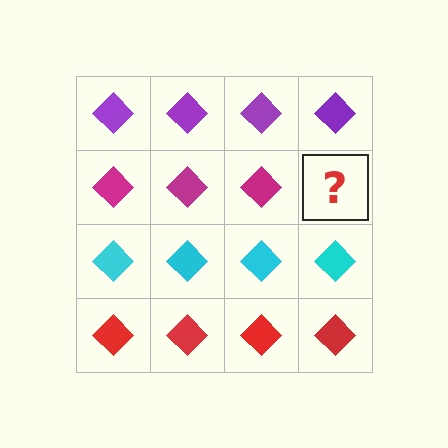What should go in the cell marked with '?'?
The missing cell should contain a magenta diamond.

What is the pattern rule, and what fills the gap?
The rule is that each row has a consistent color. The gap should be filled with a magenta diamond.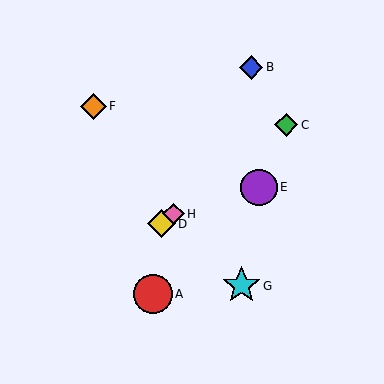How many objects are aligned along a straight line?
3 objects (C, D, H) are aligned along a straight line.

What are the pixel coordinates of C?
Object C is at (286, 125).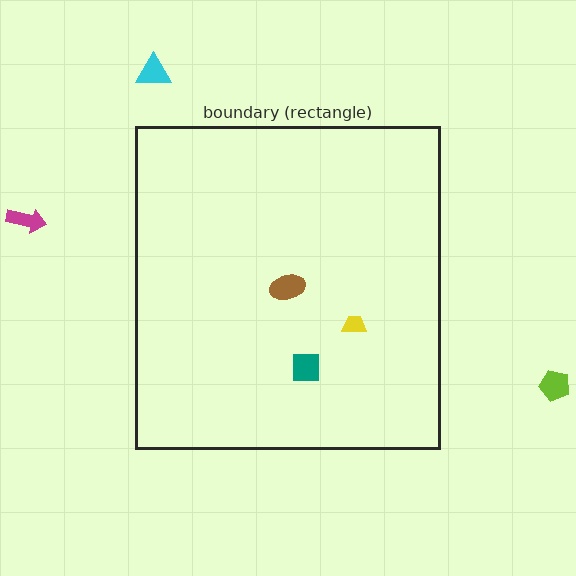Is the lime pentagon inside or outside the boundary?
Outside.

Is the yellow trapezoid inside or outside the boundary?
Inside.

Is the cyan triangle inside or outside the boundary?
Outside.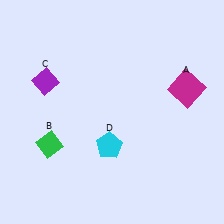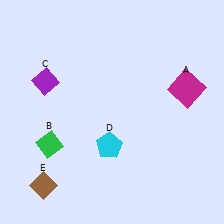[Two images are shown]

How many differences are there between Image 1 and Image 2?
There is 1 difference between the two images.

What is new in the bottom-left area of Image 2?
A brown diamond (E) was added in the bottom-left area of Image 2.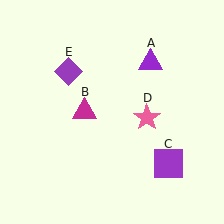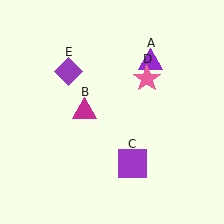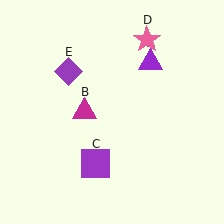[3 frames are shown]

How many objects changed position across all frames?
2 objects changed position: purple square (object C), pink star (object D).